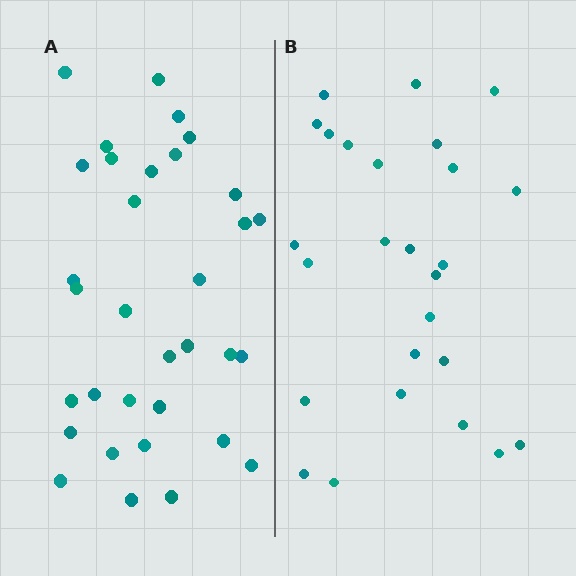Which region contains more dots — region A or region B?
Region A (the left region) has more dots.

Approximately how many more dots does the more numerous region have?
Region A has roughly 8 or so more dots than region B.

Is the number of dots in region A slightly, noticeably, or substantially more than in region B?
Region A has noticeably more, but not dramatically so. The ratio is roughly 1.3 to 1.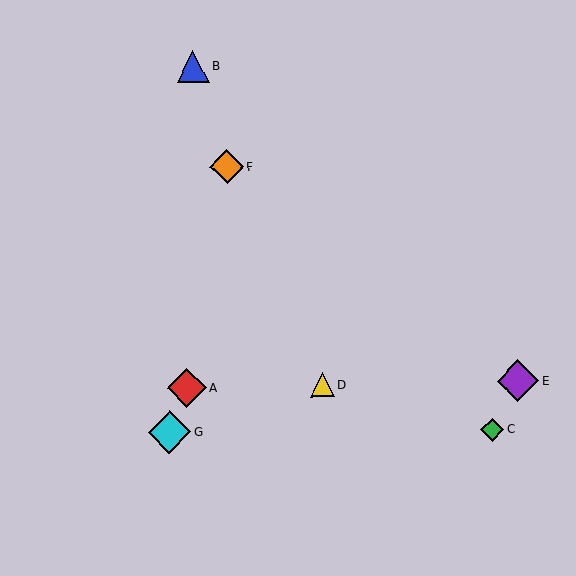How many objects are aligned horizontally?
3 objects (A, D, E) are aligned horizontally.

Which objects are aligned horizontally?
Objects A, D, E are aligned horizontally.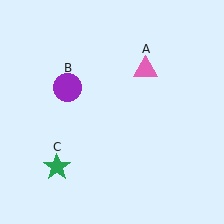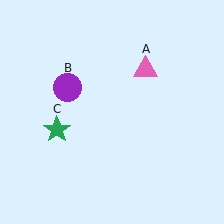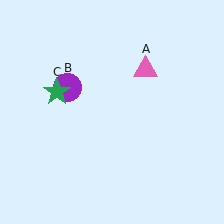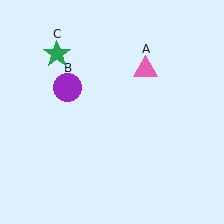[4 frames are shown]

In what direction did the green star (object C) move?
The green star (object C) moved up.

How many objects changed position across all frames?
1 object changed position: green star (object C).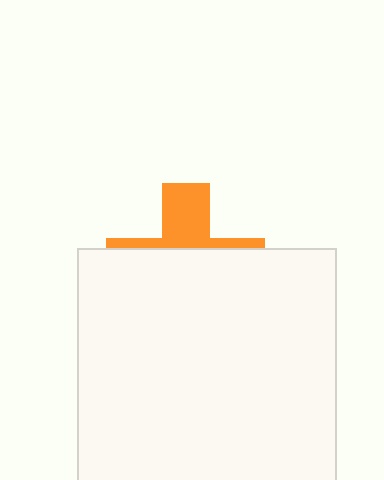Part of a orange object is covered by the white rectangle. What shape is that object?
It is a cross.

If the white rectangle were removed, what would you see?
You would see the complete orange cross.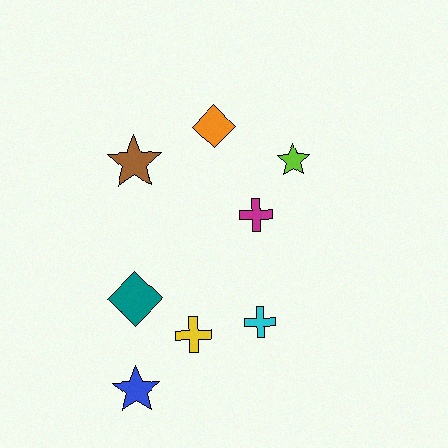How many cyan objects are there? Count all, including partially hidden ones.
There is 1 cyan object.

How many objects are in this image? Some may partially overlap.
There are 8 objects.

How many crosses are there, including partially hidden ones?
There are 3 crosses.